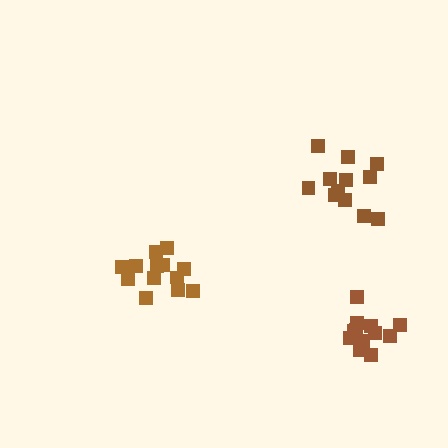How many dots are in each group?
Group 1: 12 dots, Group 2: 13 dots, Group 3: 12 dots (37 total).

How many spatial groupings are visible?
There are 3 spatial groupings.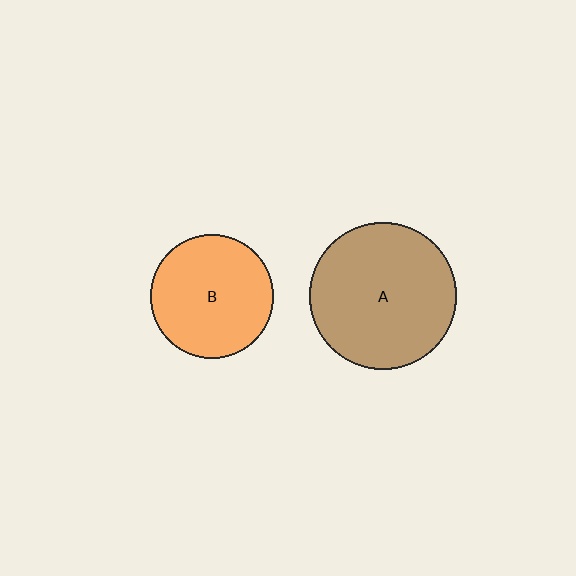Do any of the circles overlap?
No, none of the circles overlap.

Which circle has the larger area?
Circle A (brown).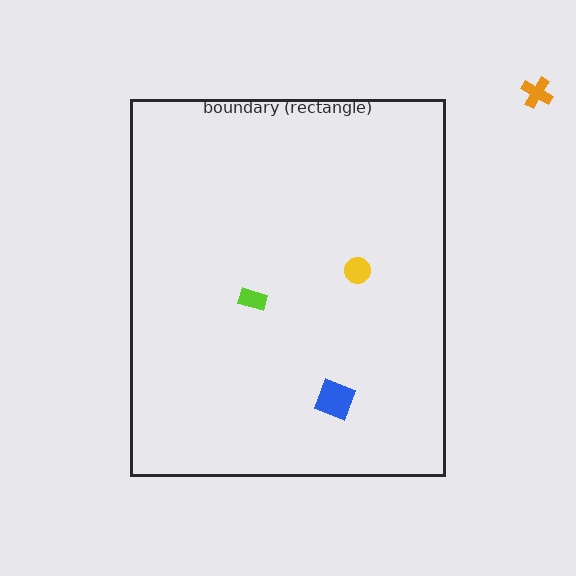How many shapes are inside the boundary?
3 inside, 1 outside.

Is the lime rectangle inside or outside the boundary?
Inside.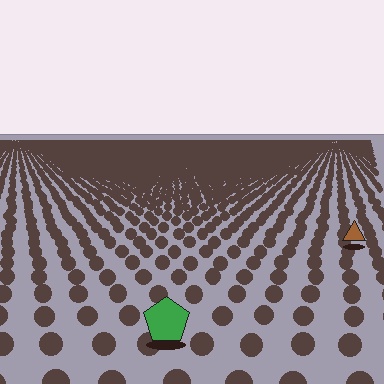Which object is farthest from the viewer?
The brown triangle is farthest from the viewer. It appears smaller and the ground texture around it is denser.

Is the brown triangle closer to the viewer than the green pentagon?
No. The green pentagon is closer — you can tell from the texture gradient: the ground texture is coarser near it.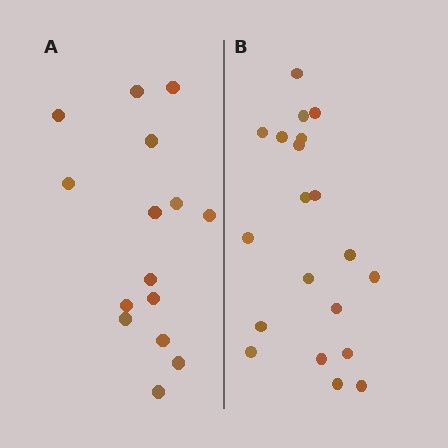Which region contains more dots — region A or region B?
Region B (the right region) has more dots.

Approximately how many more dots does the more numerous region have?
Region B has about 5 more dots than region A.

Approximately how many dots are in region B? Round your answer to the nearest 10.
About 20 dots.